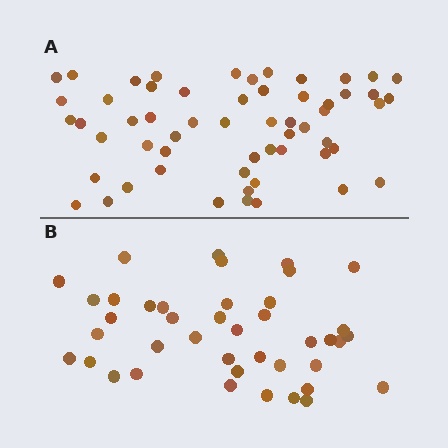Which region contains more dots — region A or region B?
Region A (the top region) has more dots.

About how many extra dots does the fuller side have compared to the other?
Region A has approximately 15 more dots than region B.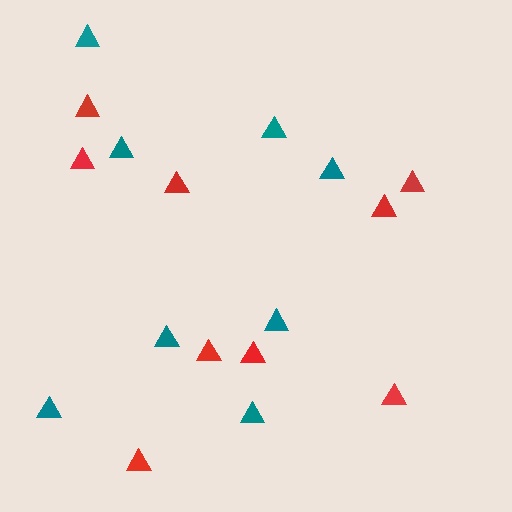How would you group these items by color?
There are 2 groups: one group of red triangles (9) and one group of teal triangles (8).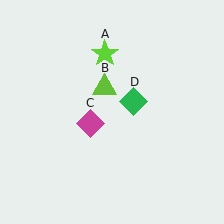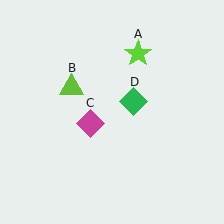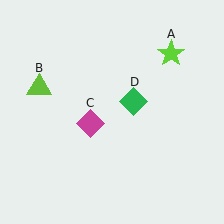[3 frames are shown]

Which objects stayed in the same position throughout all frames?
Magenta diamond (object C) and green diamond (object D) remained stationary.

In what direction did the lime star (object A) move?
The lime star (object A) moved right.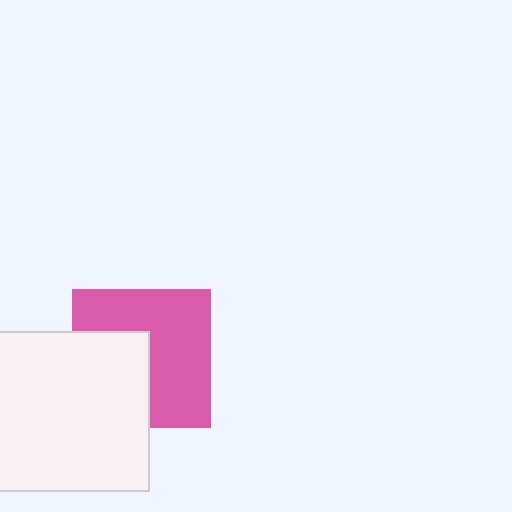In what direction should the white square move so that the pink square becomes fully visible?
The white square should move left. That is the shortest direction to clear the overlap and leave the pink square fully visible.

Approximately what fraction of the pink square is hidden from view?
Roughly 39% of the pink square is hidden behind the white square.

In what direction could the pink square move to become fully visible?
The pink square could move right. That would shift it out from behind the white square entirely.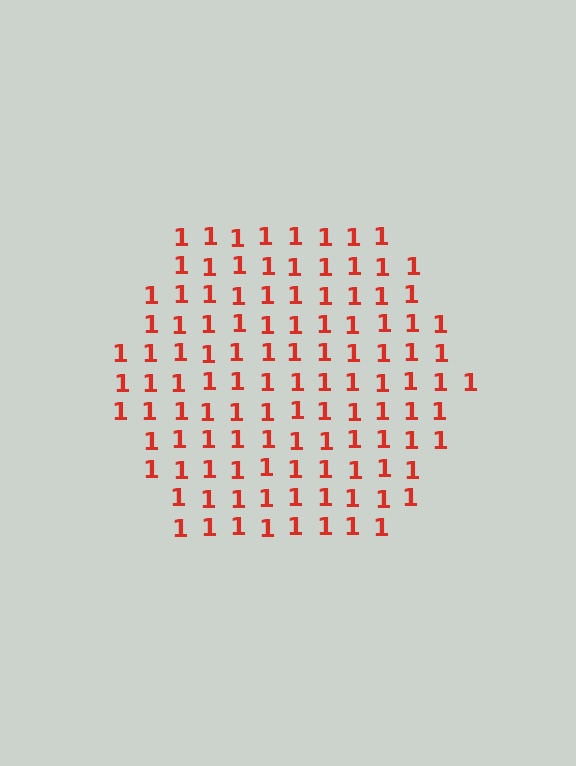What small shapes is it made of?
It is made of small digit 1's.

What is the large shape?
The large shape is a hexagon.